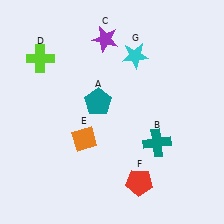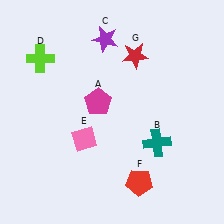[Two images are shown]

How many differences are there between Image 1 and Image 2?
There are 3 differences between the two images.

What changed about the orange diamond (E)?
In Image 1, E is orange. In Image 2, it changed to pink.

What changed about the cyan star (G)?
In Image 1, G is cyan. In Image 2, it changed to red.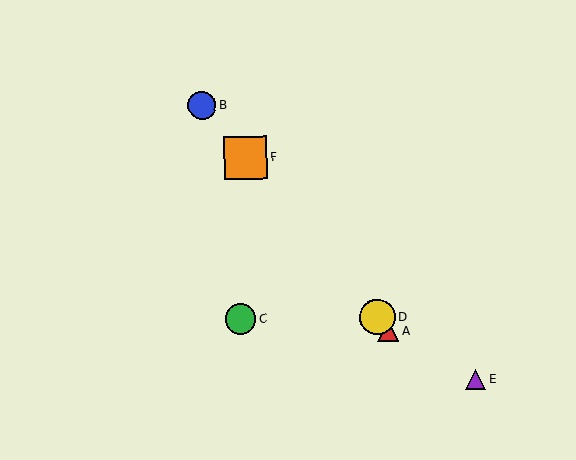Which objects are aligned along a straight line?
Objects A, B, D, F are aligned along a straight line.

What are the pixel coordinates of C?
Object C is at (241, 319).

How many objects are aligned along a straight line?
4 objects (A, B, D, F) are aligned along a straight line.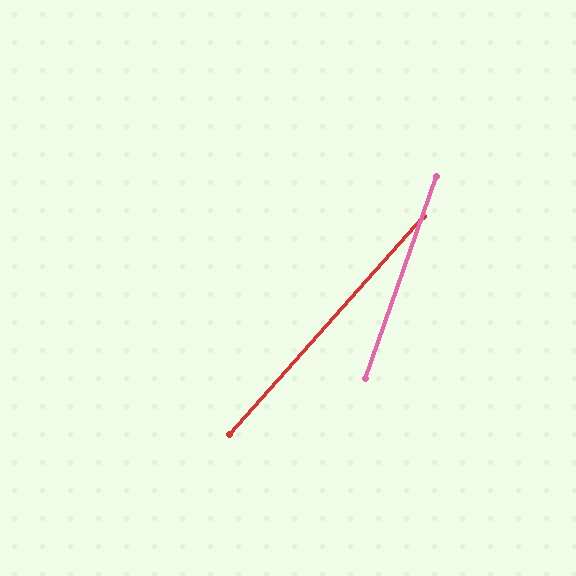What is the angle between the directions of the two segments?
Approximately 22 degrees.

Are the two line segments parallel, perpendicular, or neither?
Neither parallel nor perpendicular — they differ by about 22°.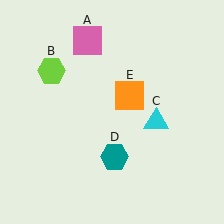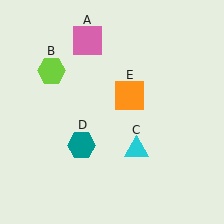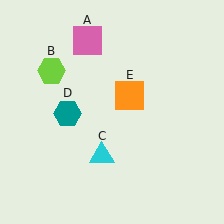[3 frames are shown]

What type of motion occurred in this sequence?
The cyan triangle (object C), teal hexagon (object D) rotated clockwise around the center of the scene.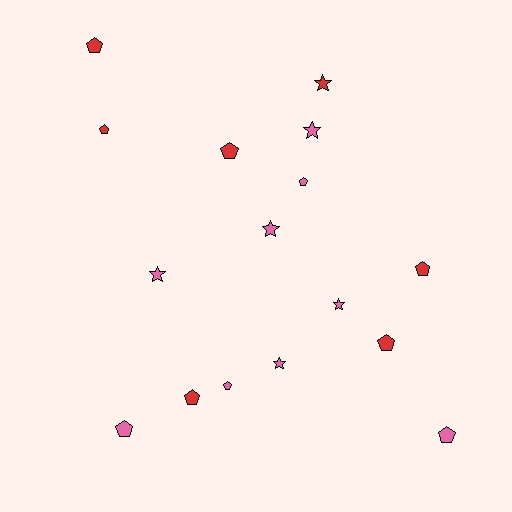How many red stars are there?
There is 1 red star.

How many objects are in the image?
There are 16 objects.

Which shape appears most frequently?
Pentagon, with 10 objects.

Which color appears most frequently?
Pink, with 9 objects.